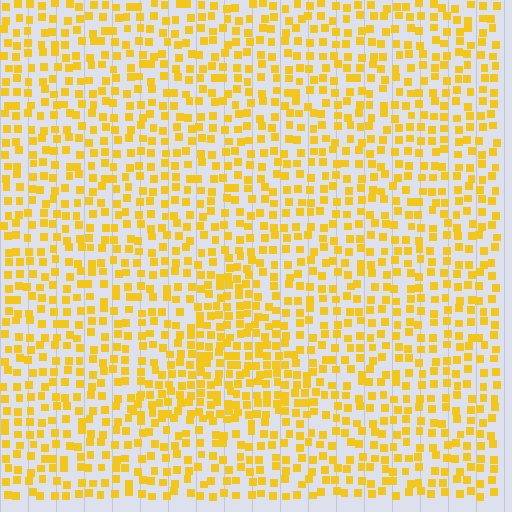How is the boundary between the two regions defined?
The boundary is defined by a change in element density (approximately 1.6x ratio). All elements are the same color, size, and shape.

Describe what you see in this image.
The image contains small yellow elements arranged at two different densities. A triangle-shaped region is visible where the elements are more densely packed than the surrounding area.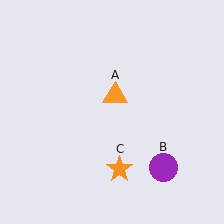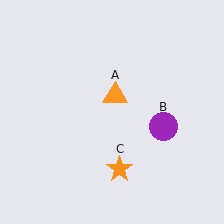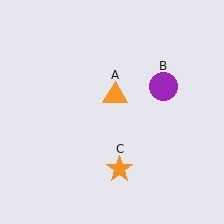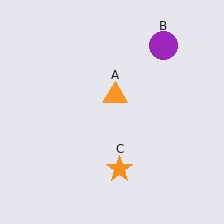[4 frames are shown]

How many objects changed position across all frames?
1 object changed position: purple circle (object B).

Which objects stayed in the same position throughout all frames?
Orange triangle (object A) and orange star (object C) remained stationary.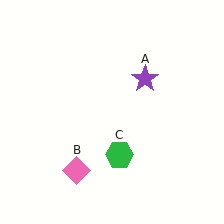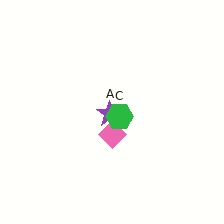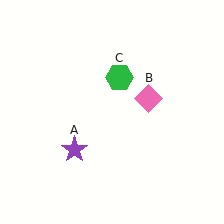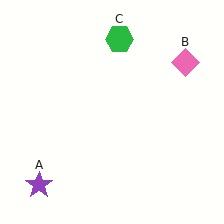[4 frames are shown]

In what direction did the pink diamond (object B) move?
The pink diamond (object B) moved up and to the right.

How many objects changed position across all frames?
3 objects changed position: purple star (object A), pink diamond (object B), green hexagon (object C).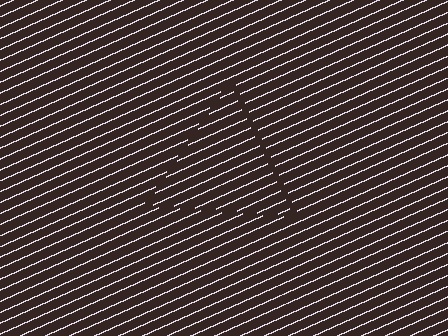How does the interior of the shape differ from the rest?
The interior of the shape contains the same grating, shifted by half a period — the contour is defined by the phase discontinuity where line-ends from the inner and outer gratings abut.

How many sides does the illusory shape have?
3 sides — the line-ends trace a triangle.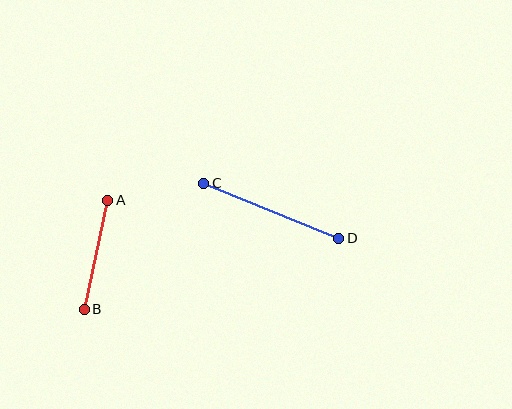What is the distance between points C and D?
The distance is approximately 146 pixels.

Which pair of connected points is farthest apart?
Points C and D are farthest apart.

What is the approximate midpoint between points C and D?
The midpoint is at approximately (271, 211) pixels.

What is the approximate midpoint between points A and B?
The midpoint is at approximately (96, 255) pixels.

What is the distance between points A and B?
The distance is approximately 112 pixels.